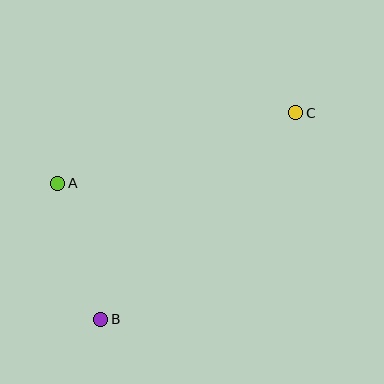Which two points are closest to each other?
Points A and B are closest to each other.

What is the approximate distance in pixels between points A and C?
The distance between A and C is approximately 248 pixels.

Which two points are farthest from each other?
Points B and C are farthest from each other.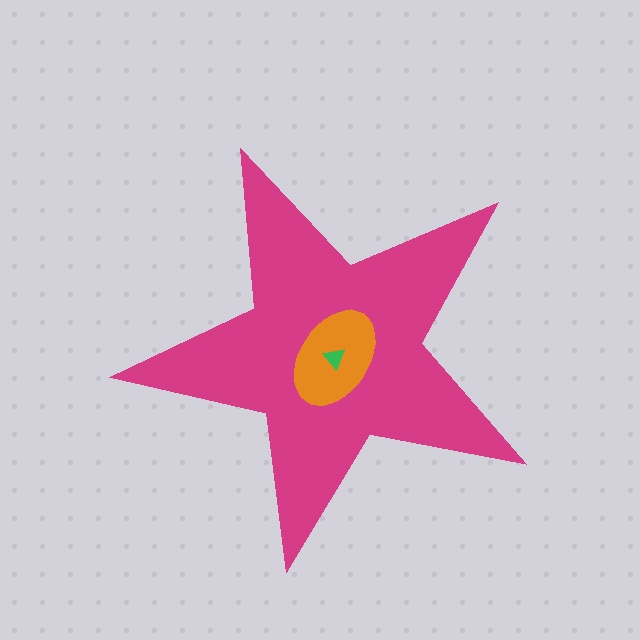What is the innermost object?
The green triangle.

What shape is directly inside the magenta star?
The orange ellipse.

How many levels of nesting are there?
3.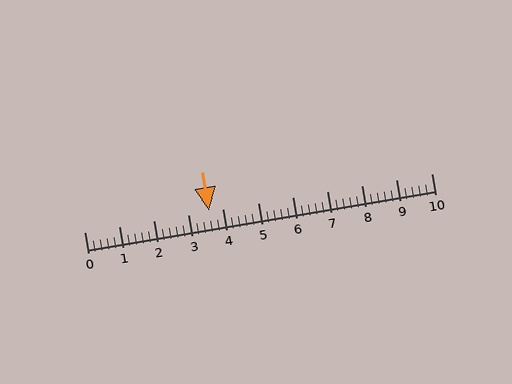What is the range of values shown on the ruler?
The ruler shows values from 0 to 10.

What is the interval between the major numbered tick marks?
The major tick marks are spaced 1 units apart.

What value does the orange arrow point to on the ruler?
The orange arrow points to approximately 3.6.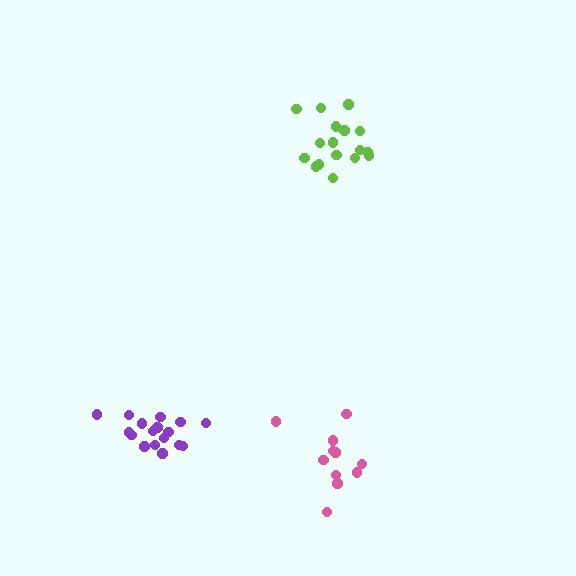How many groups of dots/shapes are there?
There are 3 groups.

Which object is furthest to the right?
The pink cluster is rightmost.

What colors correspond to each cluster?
The clusters are colored: lime, purple, pink.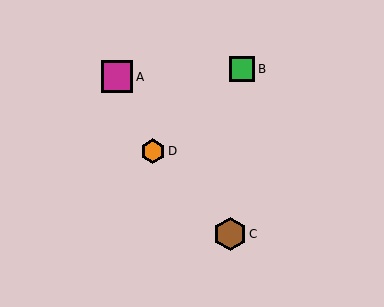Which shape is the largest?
The brown hexagon (labeled C) is the largest.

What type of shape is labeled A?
Shape A is a magenta square.